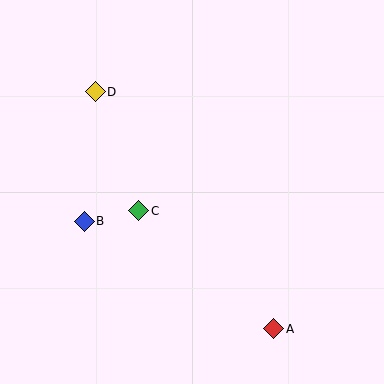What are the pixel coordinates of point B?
Point B is at (84, 221).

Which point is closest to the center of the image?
Point C at (139, 211) is closest to the center.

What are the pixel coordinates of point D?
Point D is at (95, 92).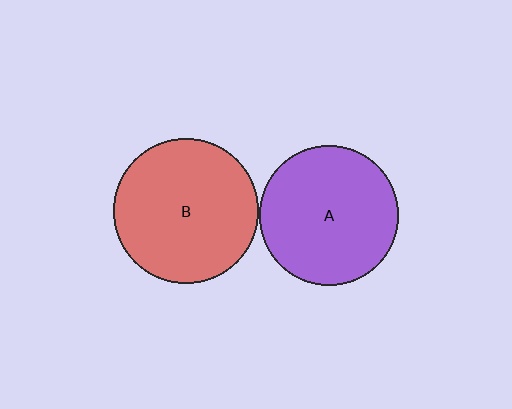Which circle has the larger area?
Circle B (red).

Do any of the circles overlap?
No, none of the circles overlap.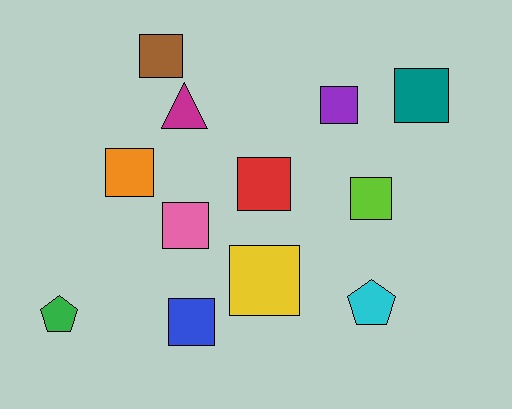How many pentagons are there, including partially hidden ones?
There are 2 pentagons.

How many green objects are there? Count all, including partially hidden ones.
There is 1 green object.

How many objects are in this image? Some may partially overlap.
There are 12 objects.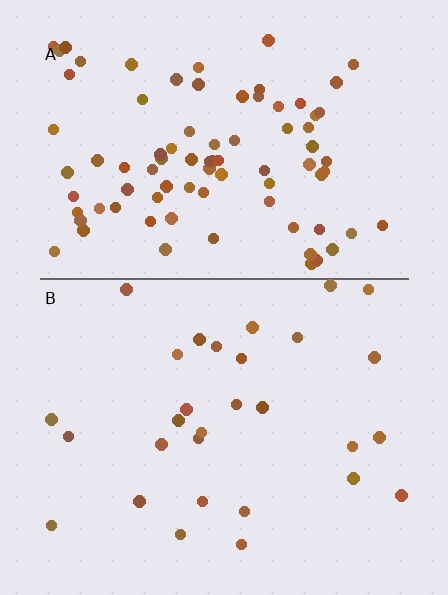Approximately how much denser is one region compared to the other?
Approximately 2.8× — region A over region B.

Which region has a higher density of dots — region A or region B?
A (the top).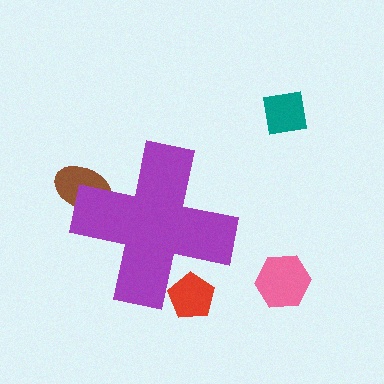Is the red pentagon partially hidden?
Yes, the red pentagon is partially hidden behind the purple cross.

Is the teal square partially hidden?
No, the teal square is fully visible.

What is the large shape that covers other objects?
A purple cross.